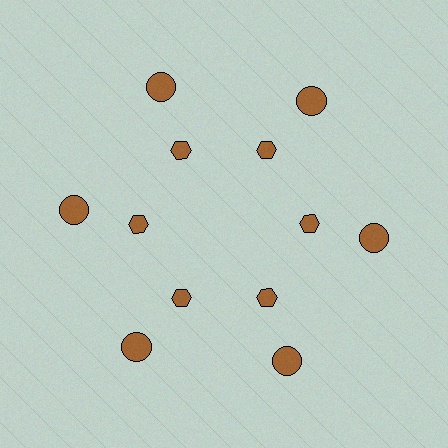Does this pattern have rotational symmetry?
Yes, this pattern has 6-fold rotational symmetry. It looks the same after rotating 60 degrees around the center.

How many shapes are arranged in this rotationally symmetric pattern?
There are 12 shapes, arranged in 6 groups of 2.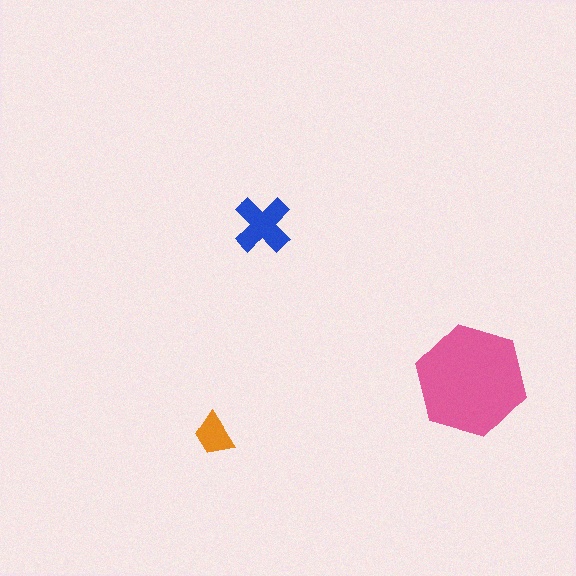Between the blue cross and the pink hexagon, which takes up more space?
The pink hexagon.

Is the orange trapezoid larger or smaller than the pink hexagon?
Smaller.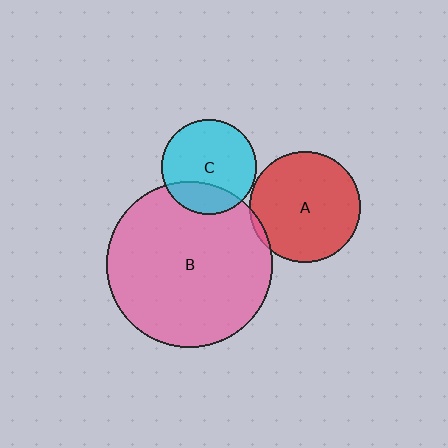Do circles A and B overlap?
Yes.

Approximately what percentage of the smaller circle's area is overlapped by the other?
Approximately 5%.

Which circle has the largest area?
Circle B (pink).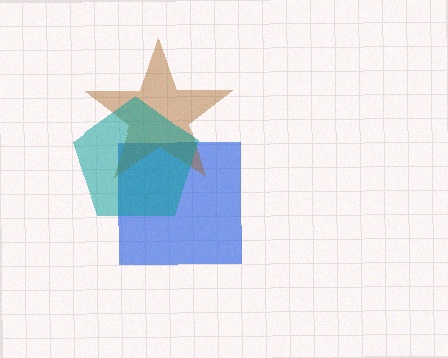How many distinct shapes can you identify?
There are 3 distinct shapes: a blue square, a brown star, a teal pentagon.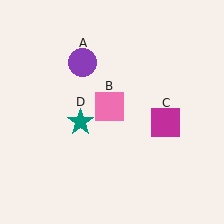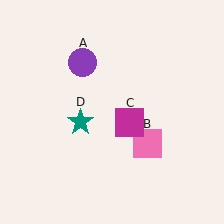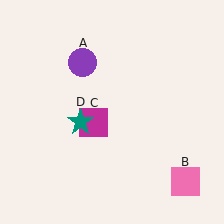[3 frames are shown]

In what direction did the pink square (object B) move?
The pink square (object B) moved down and to the right.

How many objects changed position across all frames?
2 objects changed position: pink square (object B), magenta square (object C).